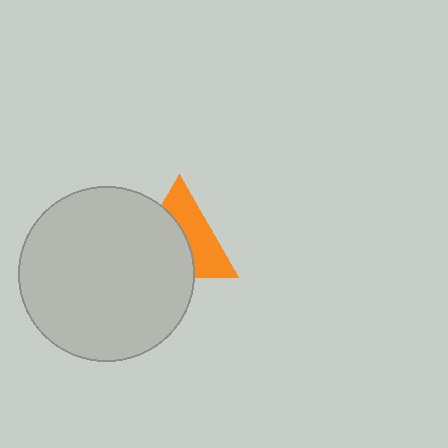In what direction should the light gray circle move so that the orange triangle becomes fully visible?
The light gray circle should move left. That is the shortest direction to clear the overlap and leave the orange triangle fully visible.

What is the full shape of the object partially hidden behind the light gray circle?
The partially hidden object is an orange triangle.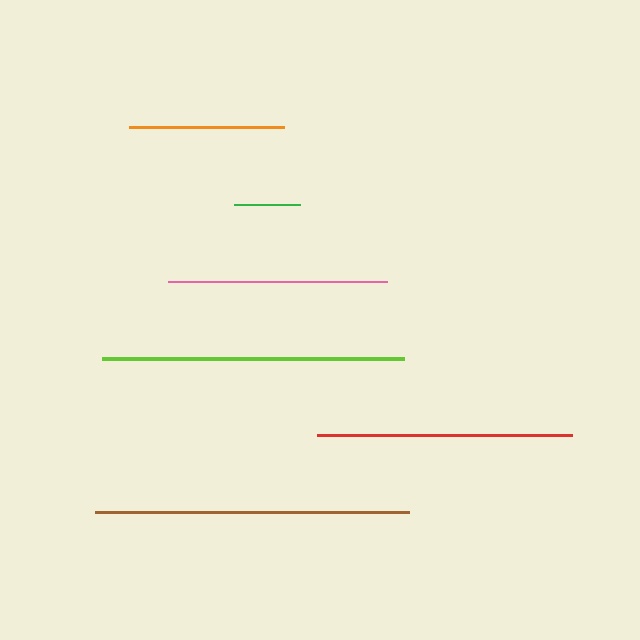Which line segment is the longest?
The brown line is the longest at approximately 313 pixels.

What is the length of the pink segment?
The pink segment is approximately 219 pixels long.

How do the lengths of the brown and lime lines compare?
The brown and lime lines are approximately the same length.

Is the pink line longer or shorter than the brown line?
The brown line is longer than the pink line.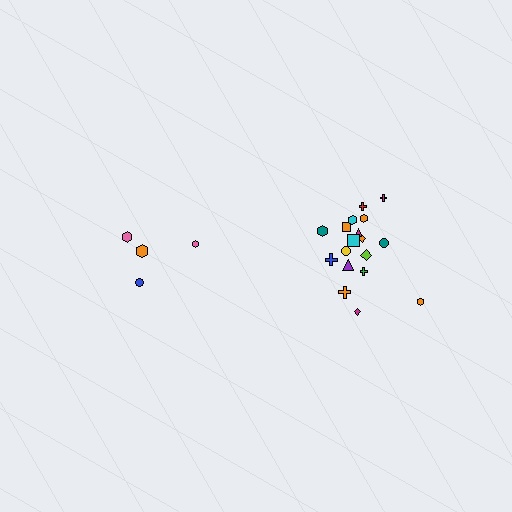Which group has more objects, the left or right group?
The right group.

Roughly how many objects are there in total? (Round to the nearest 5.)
Roughly 20 objects in total.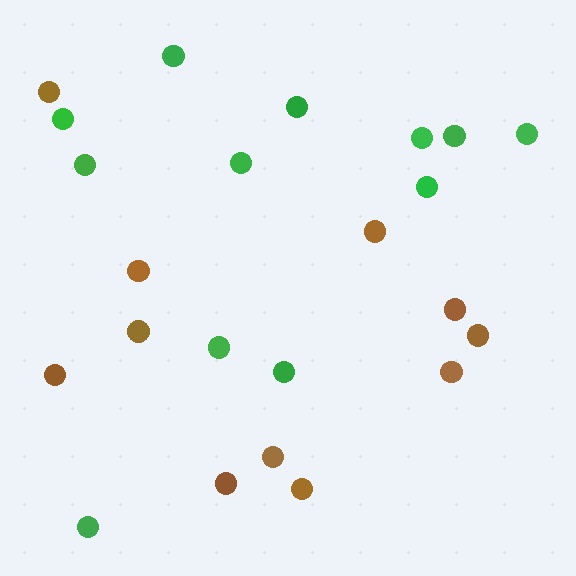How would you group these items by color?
There are 2 groups: one group of brown circles (11) and one group of green circles (12).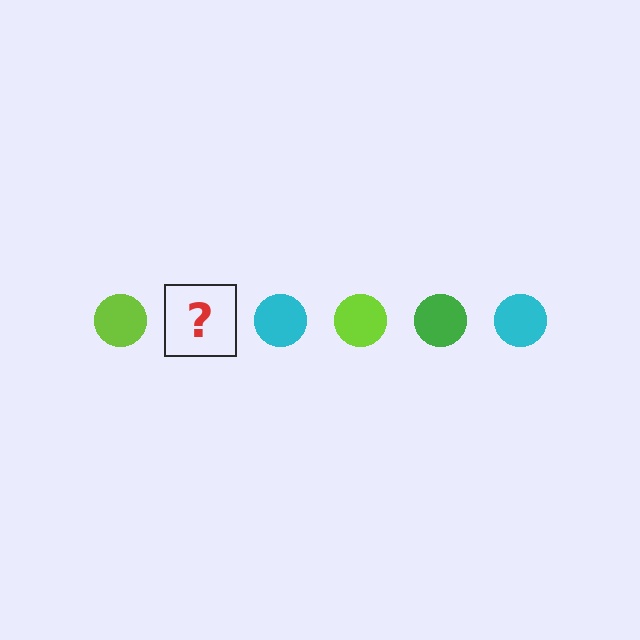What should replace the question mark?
The question mark should be replaced with a green circle.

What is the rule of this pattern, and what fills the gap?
The rule is that the pattern cycles through lime, green, cyan circles. The gap should be filled with a green circle.